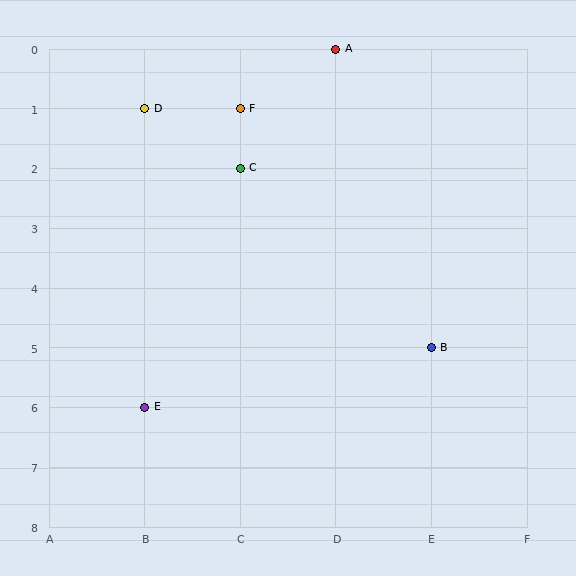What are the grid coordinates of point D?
Point D is at grid coordinates (B, 1).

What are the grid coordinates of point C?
Point C is at grid coordinates (C, 2).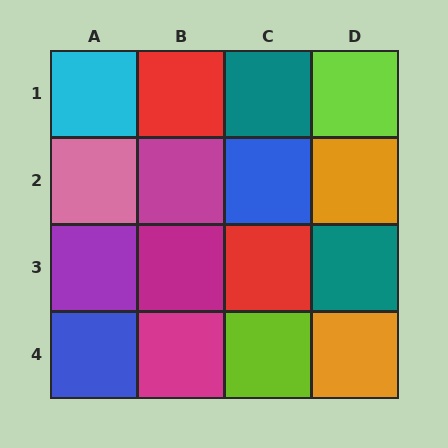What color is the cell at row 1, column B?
Red.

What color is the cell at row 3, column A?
Purple.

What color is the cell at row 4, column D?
Orange.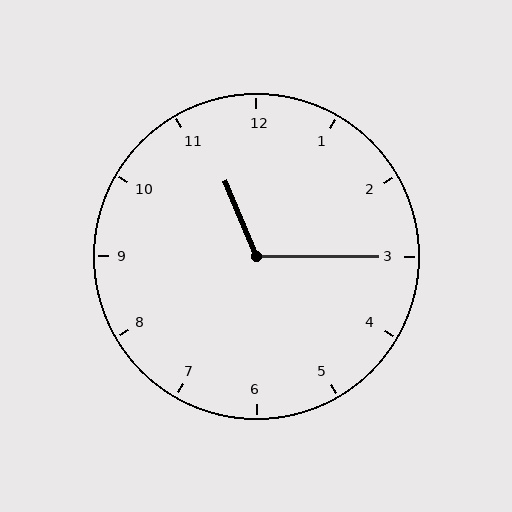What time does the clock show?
11:15.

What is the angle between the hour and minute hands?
Approximately 112 degrees.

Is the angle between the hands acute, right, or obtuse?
It is obtuse.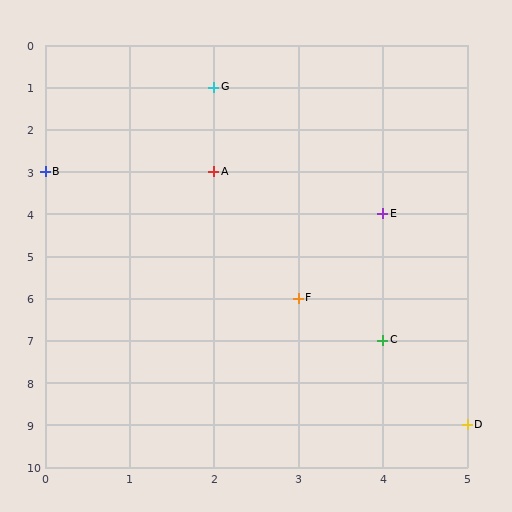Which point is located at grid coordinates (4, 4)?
Point E is at (4, 4).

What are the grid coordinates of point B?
Point B is at grid coordinates (0, 3).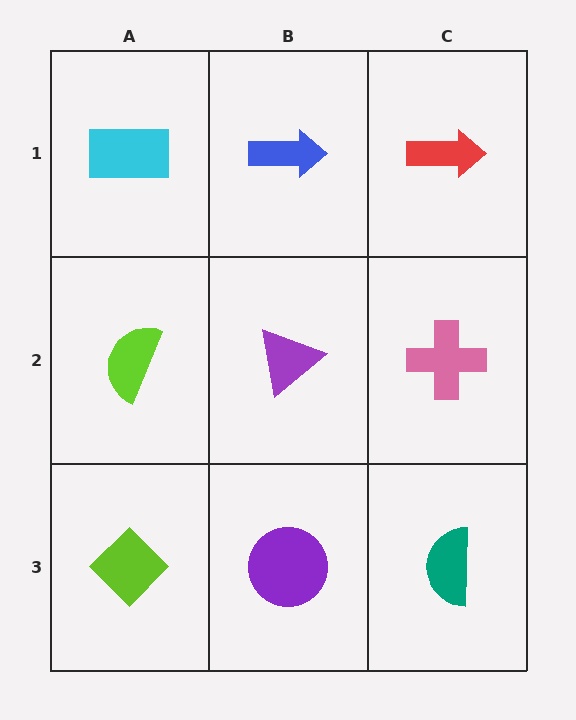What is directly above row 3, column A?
A lime semicircle.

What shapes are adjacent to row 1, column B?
A purple triangle (row 2, column B), a cyan rectangle (row 1, column A), a red arrow (row 1, column C).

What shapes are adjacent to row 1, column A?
A lime semicircle (row 2, column A), a blue arrow (row 1, column B).